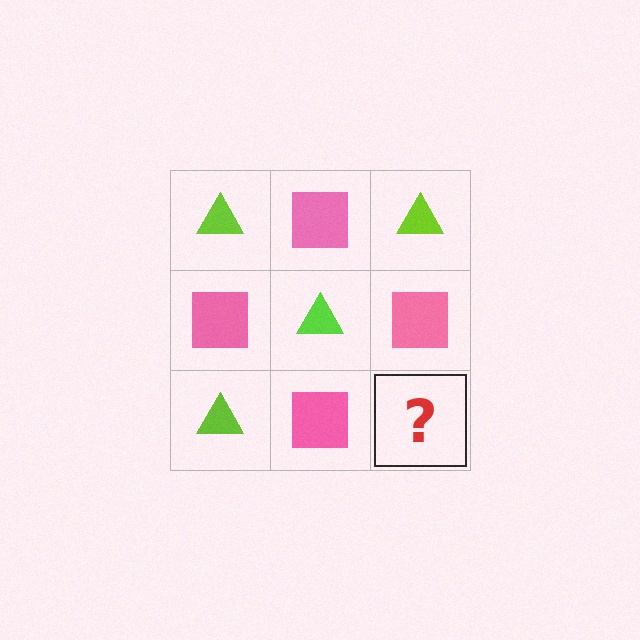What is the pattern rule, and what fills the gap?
The rule is that it alternates lime triangle and pink square in a checkerboard pattern. The gap should be filled with a lime triangle.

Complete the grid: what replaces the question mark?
The question mark should be replaced with a lime triangle.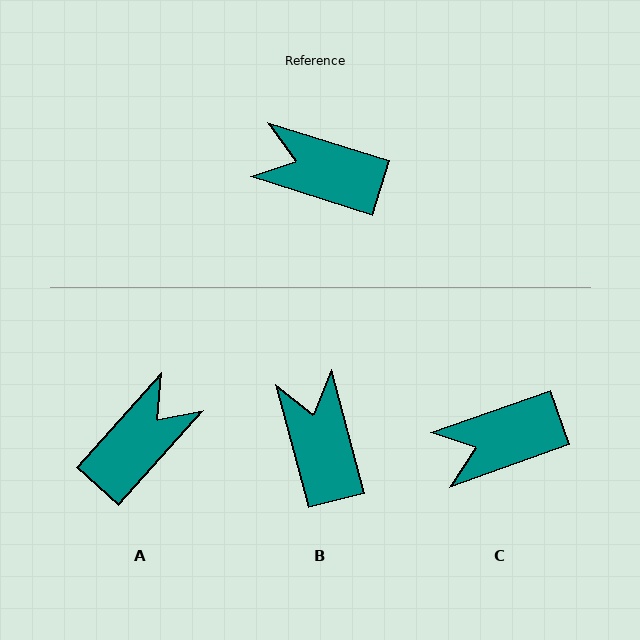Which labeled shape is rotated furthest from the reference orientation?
A, about 114 degrees away.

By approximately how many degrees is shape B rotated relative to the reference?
Approximately 57 degrees clockwise.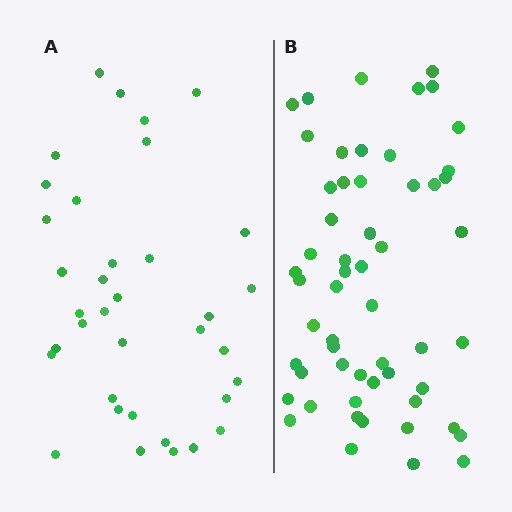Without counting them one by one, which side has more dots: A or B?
Region B (the right region) has more dots.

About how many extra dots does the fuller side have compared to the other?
Region B has approximately 20 more dots than region A.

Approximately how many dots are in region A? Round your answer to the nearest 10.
About 40 dots. (The exact count is 36, which rounds to 40.)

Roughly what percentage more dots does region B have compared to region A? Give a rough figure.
About 55% more.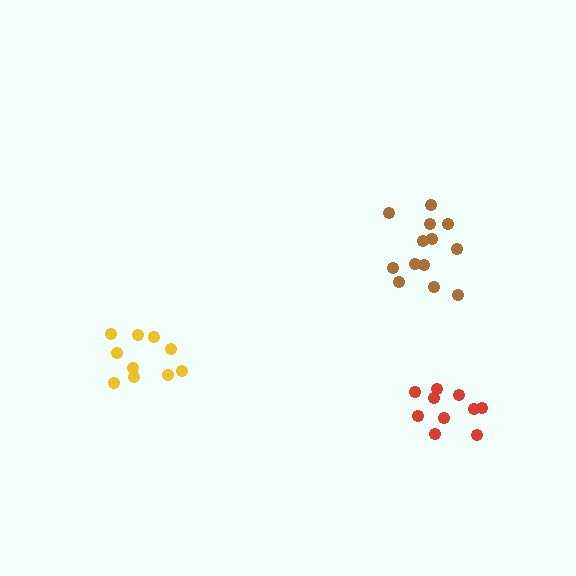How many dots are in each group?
Group 1: 10 dots, Group 2: 10 dots, Group 3: 13 dots (33 total).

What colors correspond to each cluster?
The clusters are colored: red, yellow, brown.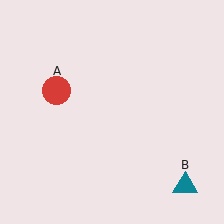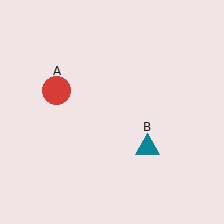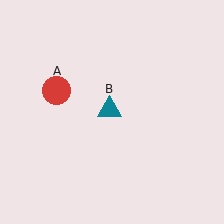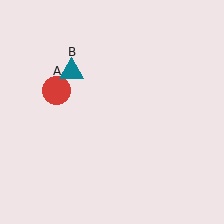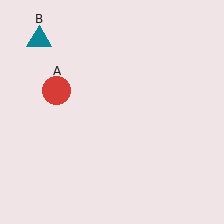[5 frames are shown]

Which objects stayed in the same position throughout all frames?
Red circle (object A) remained stationary.